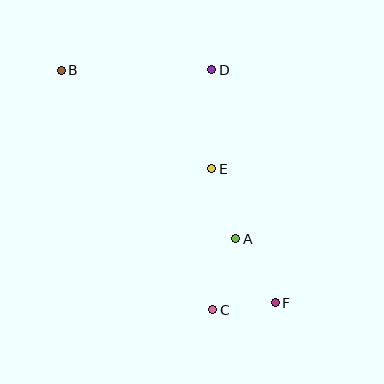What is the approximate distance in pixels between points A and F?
The distance between A and F is approximately 76 pixels.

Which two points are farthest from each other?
Points B and F are farthest from each other.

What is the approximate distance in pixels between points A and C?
The distance between A and C is approximately 75 pixels.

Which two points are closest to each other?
Points C and F are closest to each other.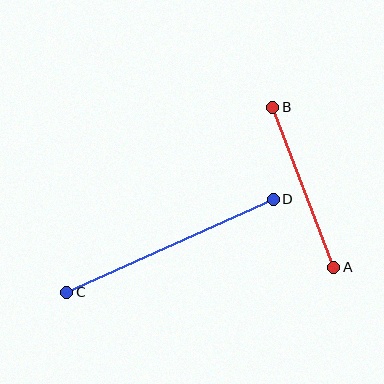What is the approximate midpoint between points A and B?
The midpoint is at approximately (303, 187) pixels.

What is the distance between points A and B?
The distance is approximately 171 pixels.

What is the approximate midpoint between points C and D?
The midpoint is at approximately (170, 246) pixels.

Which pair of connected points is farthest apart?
Points C and D are farthest apart.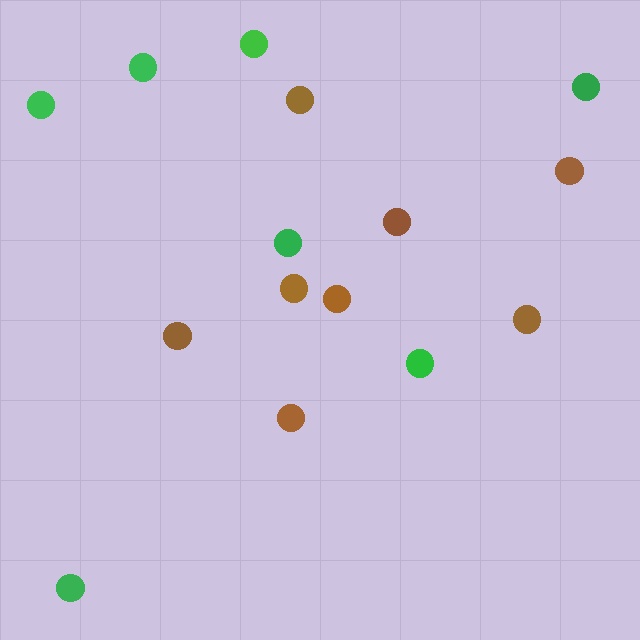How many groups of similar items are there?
There are 2 groups: one group of green circles (7) and one group of brown circles (8).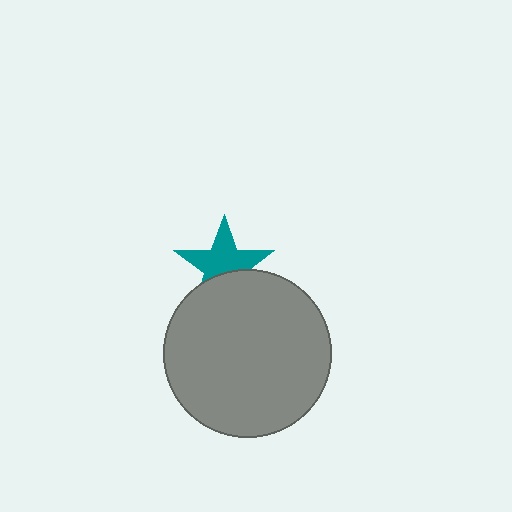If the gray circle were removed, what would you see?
You would see the complete teal star.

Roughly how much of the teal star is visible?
About half of it is visible (roughly 64%).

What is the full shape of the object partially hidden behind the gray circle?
The partially hidden object is a teal star.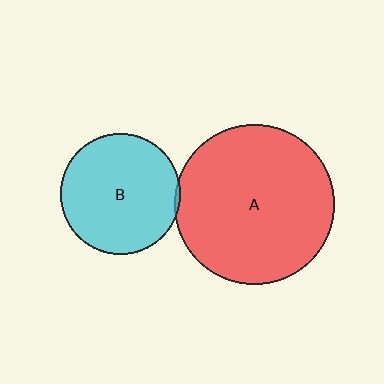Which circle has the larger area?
Circle A (red).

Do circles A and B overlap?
Yes.